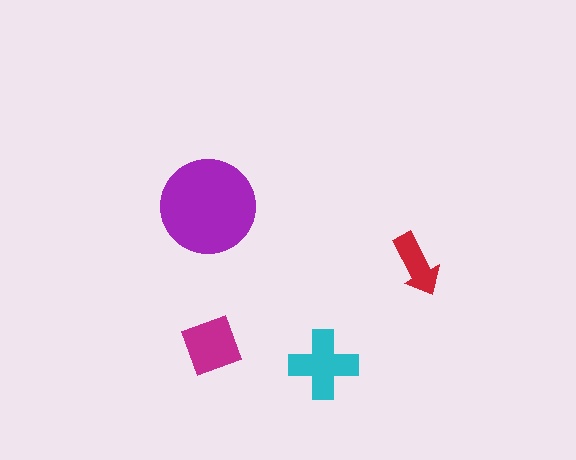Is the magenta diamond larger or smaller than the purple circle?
Smaller.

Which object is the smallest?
The red arrow.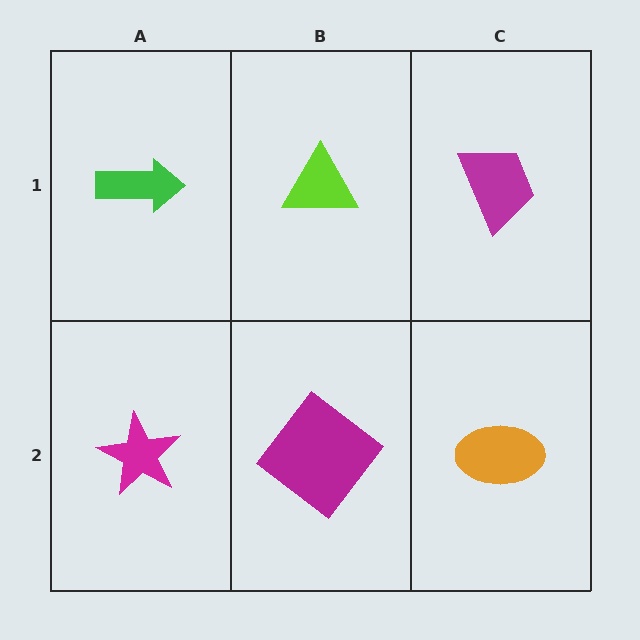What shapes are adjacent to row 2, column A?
A green arrow (row 1, column A), a magenta diamond (row 2, column B).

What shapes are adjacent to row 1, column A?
A magenta star (row 2, column A), a lime triangle (row 1, column B).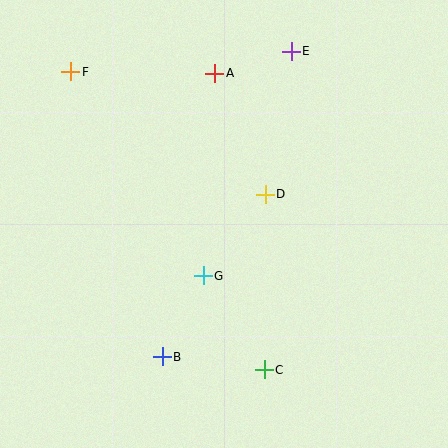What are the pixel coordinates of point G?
Point G is at (203, 276).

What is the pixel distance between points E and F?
The distance between E and F is 221 pixels.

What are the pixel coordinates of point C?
Point C is at (264, 370).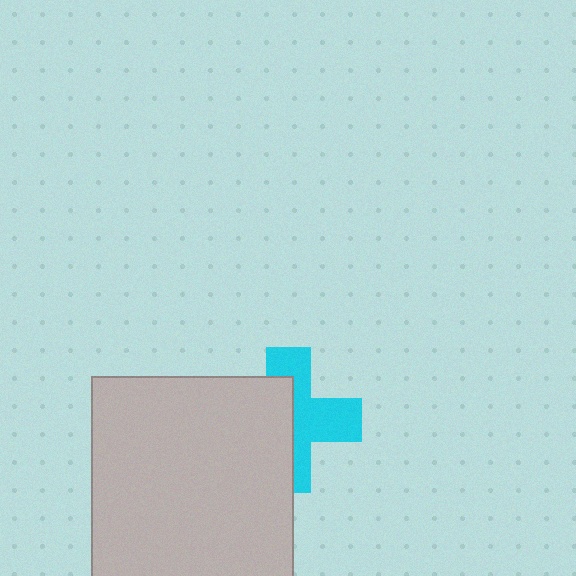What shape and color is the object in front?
The object in front is a light gray rectangle.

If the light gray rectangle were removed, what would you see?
You would see the complete cyan cross.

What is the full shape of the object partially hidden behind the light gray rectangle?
The partially hidden object is a cyan cross.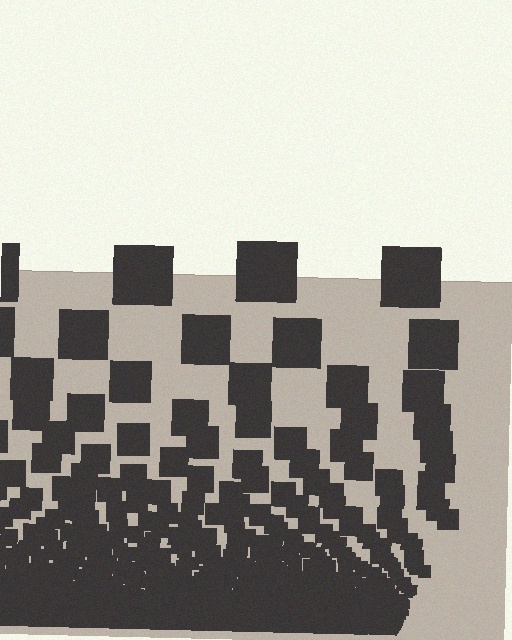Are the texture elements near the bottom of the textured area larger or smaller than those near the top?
Smaller. The gradient is inverted — elements near the bottom are smaller and denser.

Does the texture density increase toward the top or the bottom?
Density increases toward the bottom.